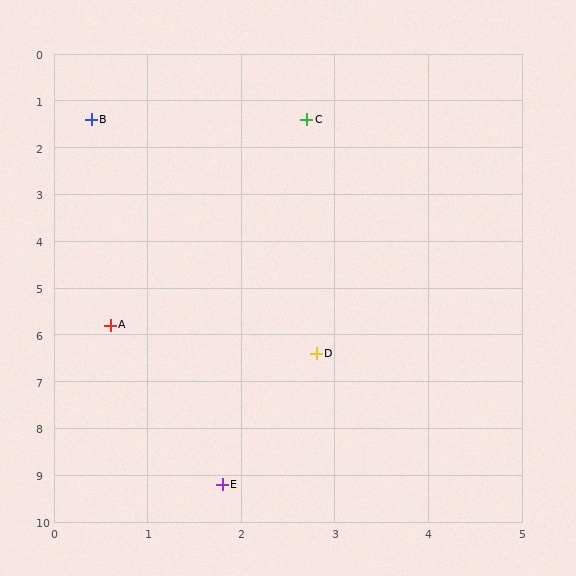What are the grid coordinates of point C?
Point C is at approximately (2.7, 1.4).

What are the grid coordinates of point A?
Point A is at approximately (0.6, 5.8).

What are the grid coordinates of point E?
Point E is at approximately (1.8, 9.2).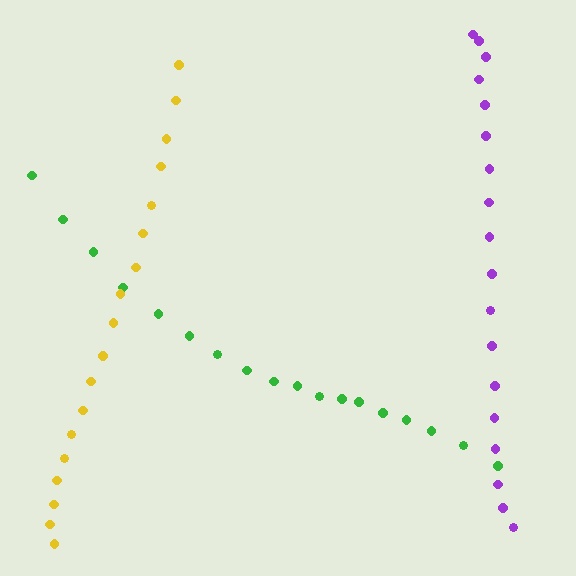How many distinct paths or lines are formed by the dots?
There are 3 distinct paths.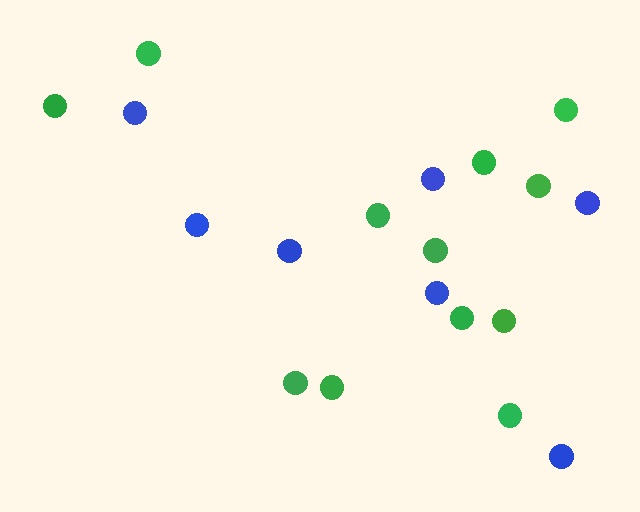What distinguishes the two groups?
There are 2 groups: one group of blue circles (7) and one group of green circles (12).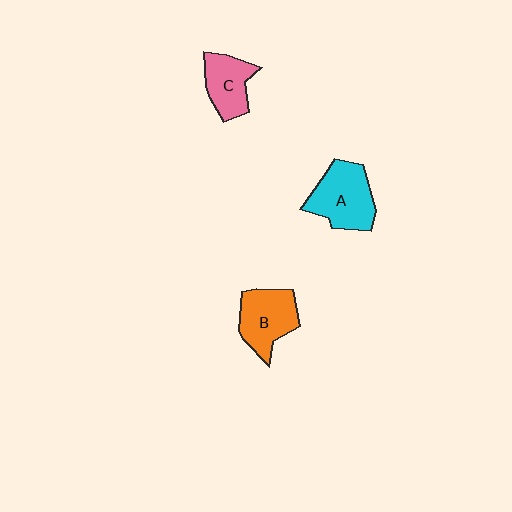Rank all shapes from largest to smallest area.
From largest to smallest: A (cyan), B (orange), C (pink).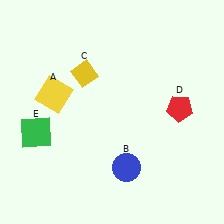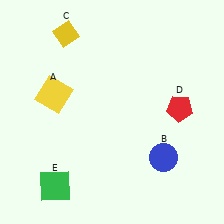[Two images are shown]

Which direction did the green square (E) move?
The green square (E) moved down.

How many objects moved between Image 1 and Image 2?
3 objects moved between the two images.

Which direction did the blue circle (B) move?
The blue circle (B) moved right.